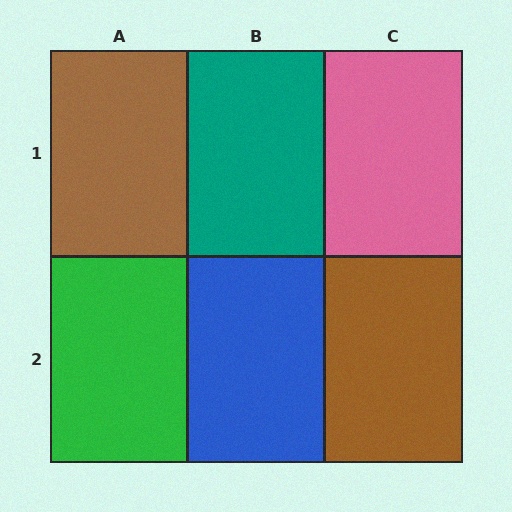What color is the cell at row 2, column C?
Brown.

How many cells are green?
1 cell is green.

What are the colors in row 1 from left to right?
Brown, teal, pink.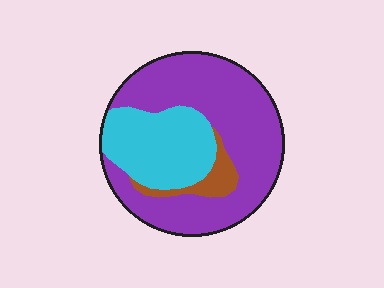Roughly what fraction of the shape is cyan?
Cyan takes up about one quarter (1/4) of the shape.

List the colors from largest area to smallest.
From largest to smallest: purple, cyan, brown.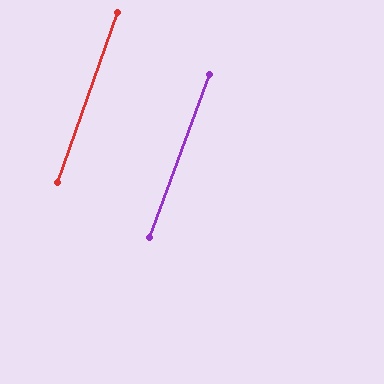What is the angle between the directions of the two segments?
Approximately 1 degree.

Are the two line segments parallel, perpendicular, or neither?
Parallel — their directions differ by only 0.9°.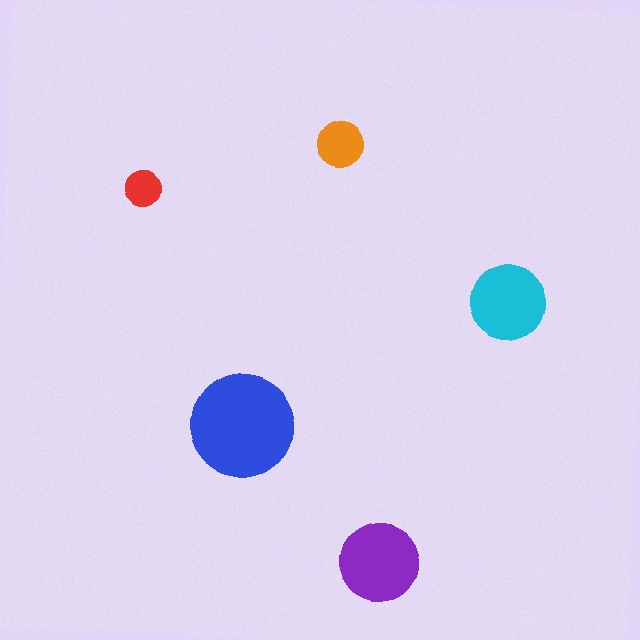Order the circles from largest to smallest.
the blue one, the purple one, the cyan one, the orange one, the red one.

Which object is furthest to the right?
The cyan circle is rightmost.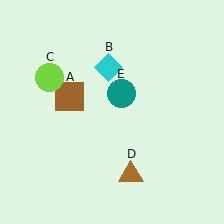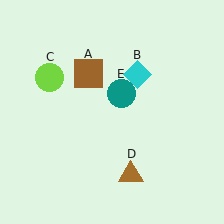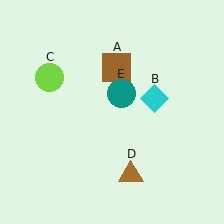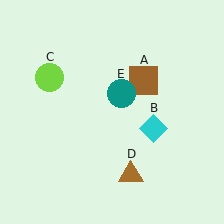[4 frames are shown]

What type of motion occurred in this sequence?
The brown square (object A), cyan diamond (object B) rotated clockwise around the center of the scene.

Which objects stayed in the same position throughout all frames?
Lime circle (object C) and brown triangle (object D) and teal circle (object E) remained stationary.